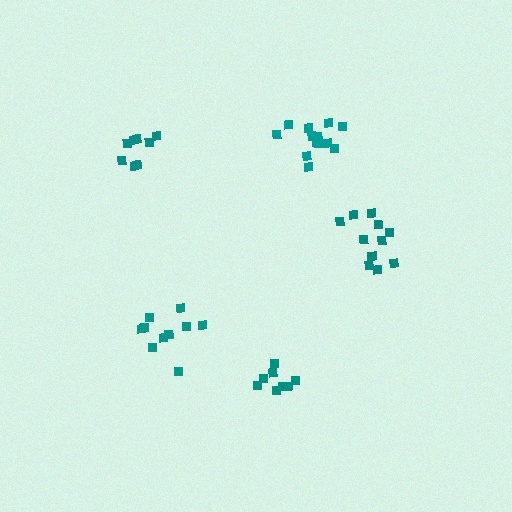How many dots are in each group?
Group 1: 8 dots, Group 2: 14 dots, Group 3: 10 dots, Group 4: 11 dots, Group 5: 8 dots (51 total).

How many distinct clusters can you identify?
There are 5 distinct clusters.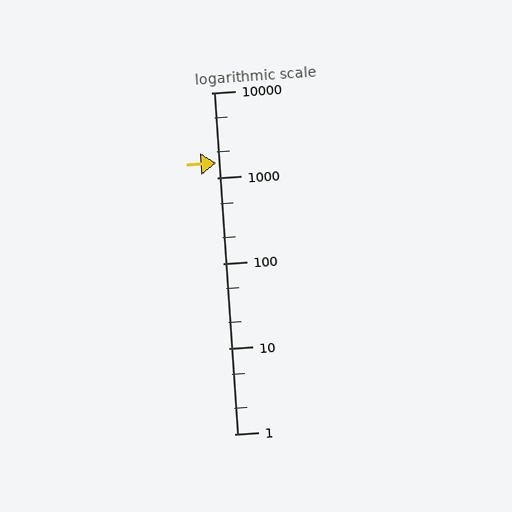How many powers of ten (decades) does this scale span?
The scale spans 4 decades, from 1 to 10000.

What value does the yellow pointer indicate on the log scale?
The pointer indicates approximately 1500.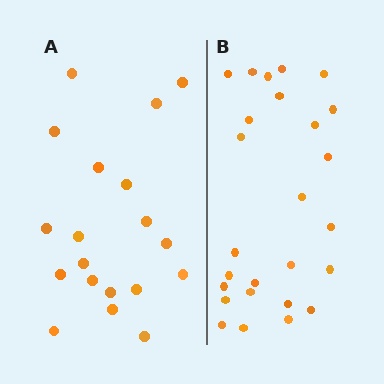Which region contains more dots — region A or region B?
Region B (the right region) has more dots.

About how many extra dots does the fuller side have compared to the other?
Region B has roughly 8 or so more dots than region A.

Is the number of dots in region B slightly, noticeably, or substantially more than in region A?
Region B has noticeably more, but not dramatically so. The ratio is roughly 1.4 to 1.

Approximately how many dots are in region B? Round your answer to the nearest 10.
About 30 dots. (The exact count is 26, which rounds to 30.)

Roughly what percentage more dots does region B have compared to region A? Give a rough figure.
About 35% more.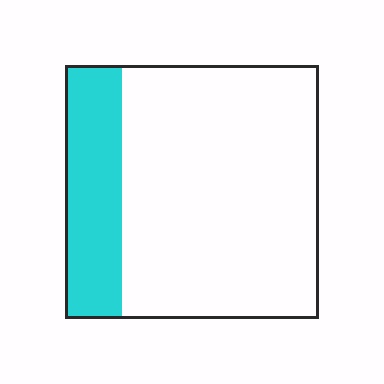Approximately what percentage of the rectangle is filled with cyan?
Approximately 20%.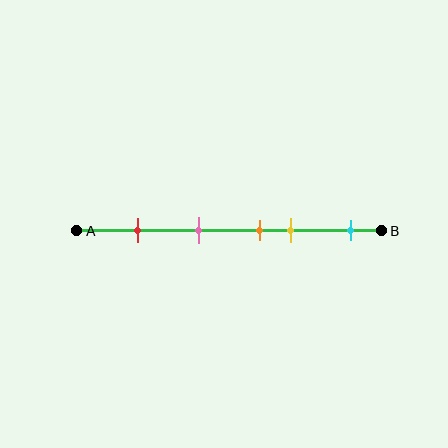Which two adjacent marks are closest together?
The orange and yellow marks are the closest adjacent pair.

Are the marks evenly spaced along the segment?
No, the marks are not evenly spaced.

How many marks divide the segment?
There are 5 marks dividing the segment.